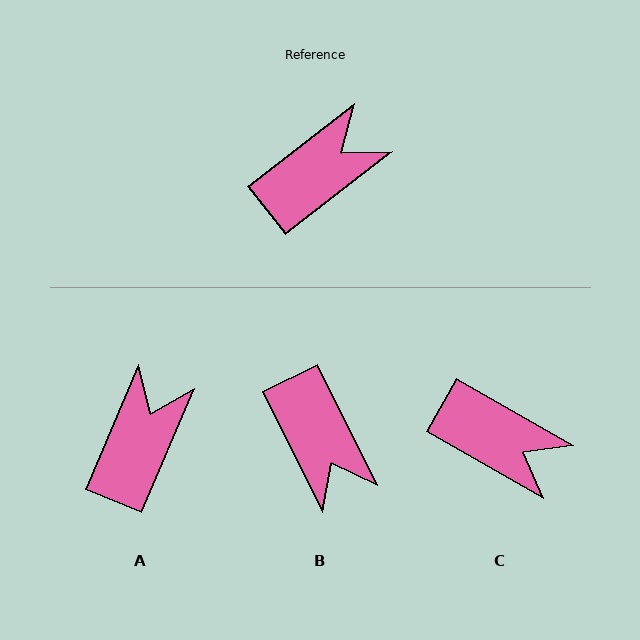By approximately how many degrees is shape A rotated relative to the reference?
Approximately 29 degrees counter-clockwise.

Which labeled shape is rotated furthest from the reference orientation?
B, about 102 degrees away.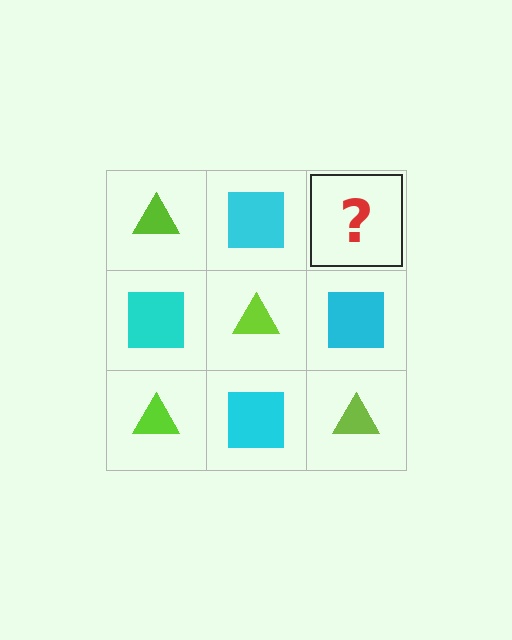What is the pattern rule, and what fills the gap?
The rule is that it alternates lime triangle and cyan square in a checkerboard pattern. The gap should be filled with a lime triangle.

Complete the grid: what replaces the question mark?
The question mark should be replaced with a lime triangle.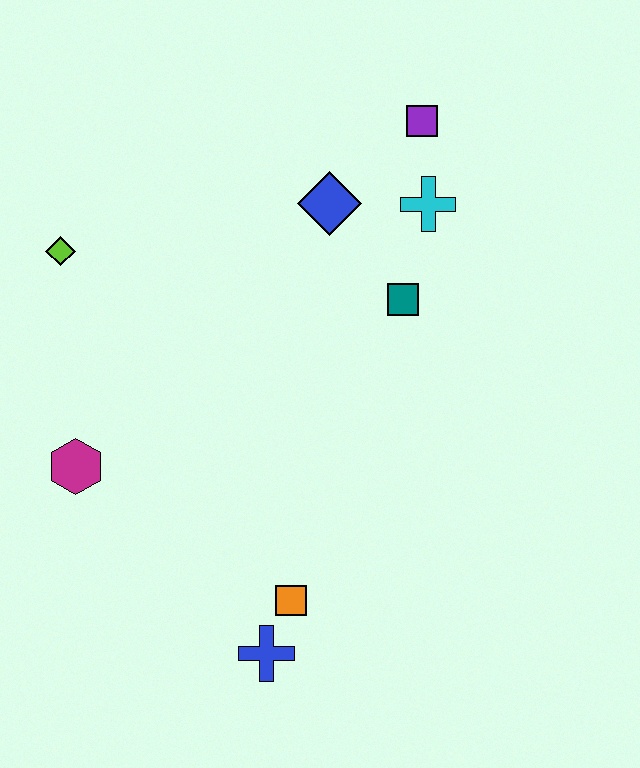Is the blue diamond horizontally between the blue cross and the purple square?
Yes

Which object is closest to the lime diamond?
The magenta hexagon is closest to the lime diamond.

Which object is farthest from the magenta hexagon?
The purple square is farthest from the magenta hexagon.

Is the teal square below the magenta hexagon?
No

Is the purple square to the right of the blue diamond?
Yes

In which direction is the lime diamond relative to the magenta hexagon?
The lime diamond is above the magenta hexagon.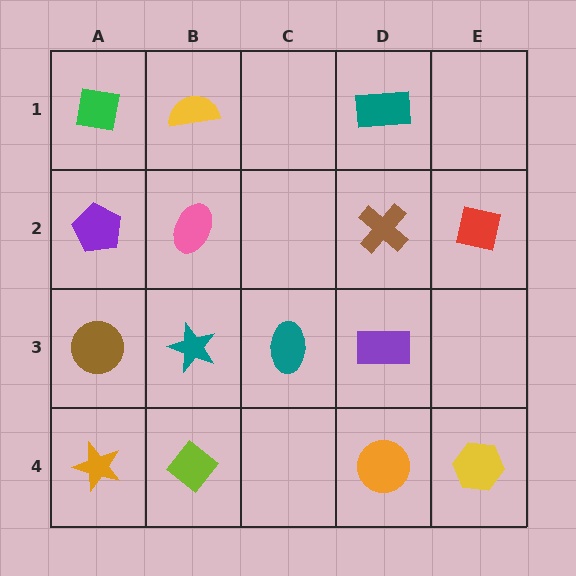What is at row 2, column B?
A pink ellipse.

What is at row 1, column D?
A teal rectangle.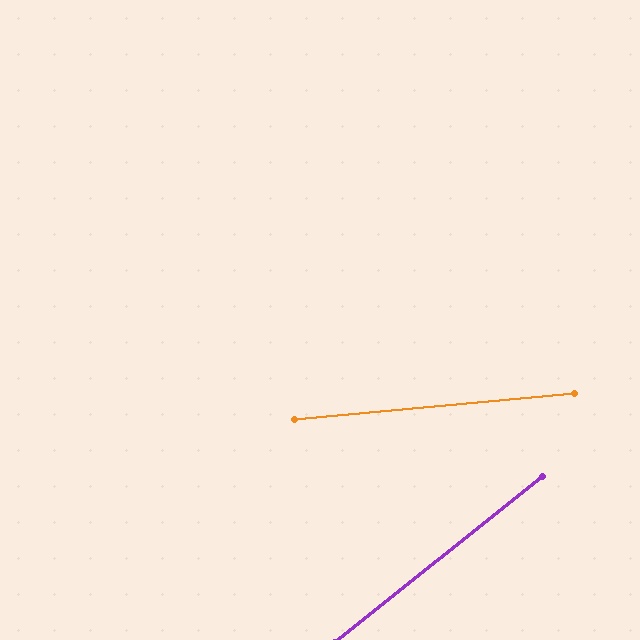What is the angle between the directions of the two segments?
Approximately 33 degrees.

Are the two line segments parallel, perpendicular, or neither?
Neither parallel nor perpendicular — they differ by about 33°.